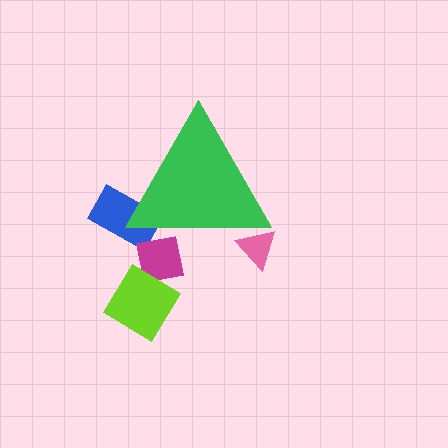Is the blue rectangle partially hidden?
Yes, the blue rectangle is partially hidden behind the green triangle.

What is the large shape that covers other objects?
A green triangle.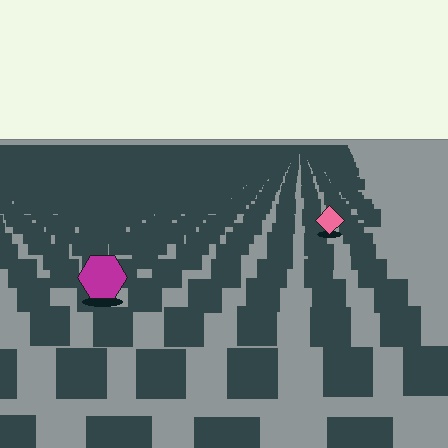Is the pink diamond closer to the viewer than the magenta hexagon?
No. The magenta hexagon is closer — you can tell from the texture gradient: the ground texture is coarser near it.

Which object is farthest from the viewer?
The pink diamond is farthest from the viewer. It appears smaller and the ground texture around it is denser.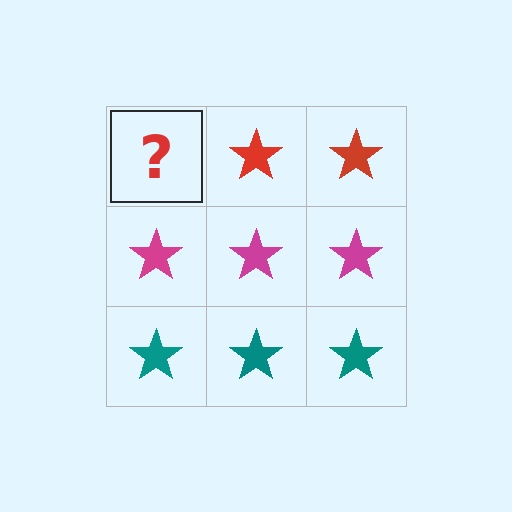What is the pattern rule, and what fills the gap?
The rule is that each row has a consistent color. The gap should be filled with a red star.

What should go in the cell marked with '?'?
The missing cell should contain a red star.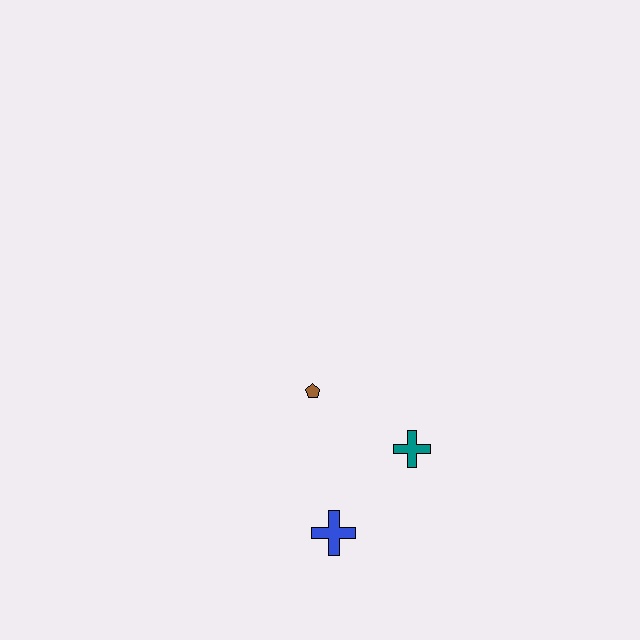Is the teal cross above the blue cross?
Yes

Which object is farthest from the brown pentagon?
The blue cross is farthest from the brown pentagon.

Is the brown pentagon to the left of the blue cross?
Yes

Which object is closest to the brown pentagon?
The teal cross is closest to the brown pentagon.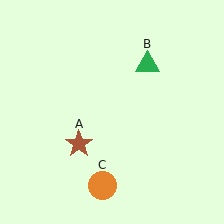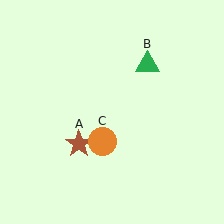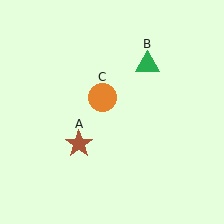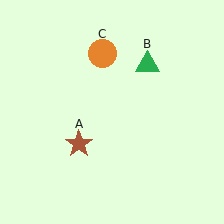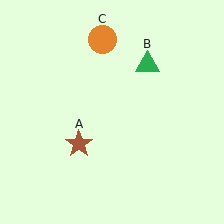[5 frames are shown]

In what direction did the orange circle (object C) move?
The orange circle (object C) moved up.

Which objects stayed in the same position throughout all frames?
Brown star (object A) and green triangle (object B) remained stationary.